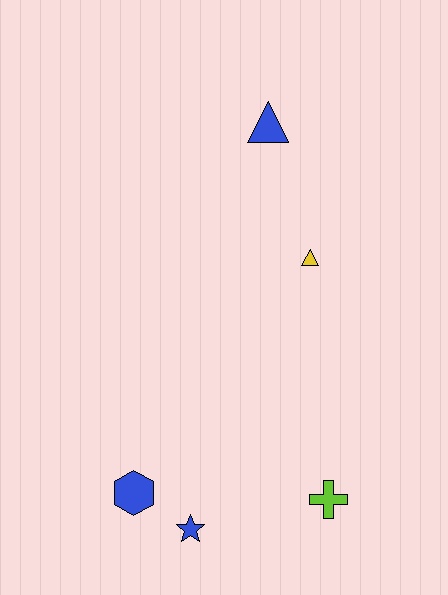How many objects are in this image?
There are 5 objects.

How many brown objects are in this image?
There are no brown objects.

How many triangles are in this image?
There are 2 triangles.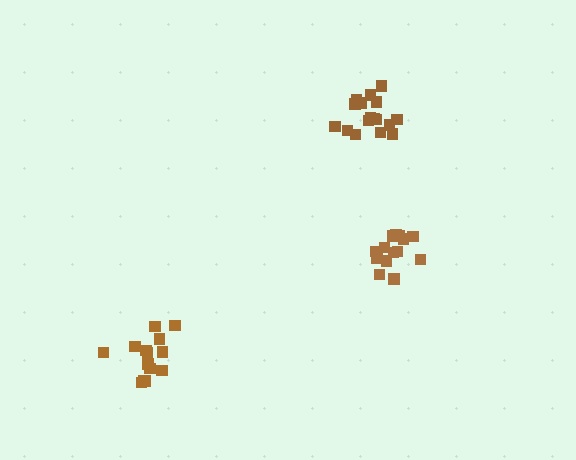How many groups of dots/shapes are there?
There are 3 groups.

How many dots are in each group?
Group 1: 14 dots, Group 2: 17 dots, Group 3: 15 dots (46 total).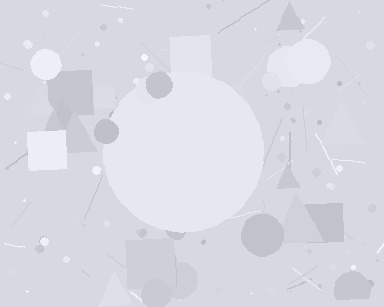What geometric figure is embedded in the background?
A circle is embedded in the background.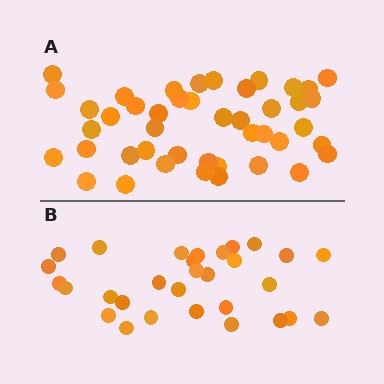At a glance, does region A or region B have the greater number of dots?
Region A (the top region) has more dots.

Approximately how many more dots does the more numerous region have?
Region A has approximately 15 more dots than region B.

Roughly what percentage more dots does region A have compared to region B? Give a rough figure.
About 45% more.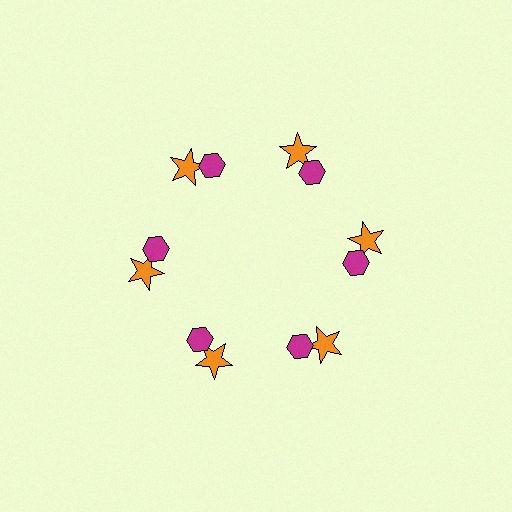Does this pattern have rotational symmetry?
Yes, this pattern has 6-fold rotational symmetry. It looks the same after rotating 60 degrees around the center.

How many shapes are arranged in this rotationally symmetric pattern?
There are 12 shapes, arranged in 6 groups of 2.